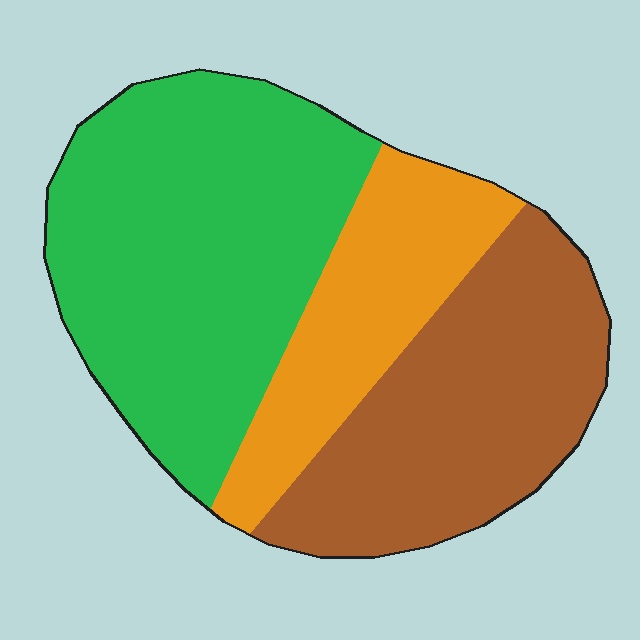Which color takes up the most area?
Green, at roughly 45%.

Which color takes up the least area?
Orange, at roughly 20%.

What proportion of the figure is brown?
Brown takes up about one third (1/3) of the figure.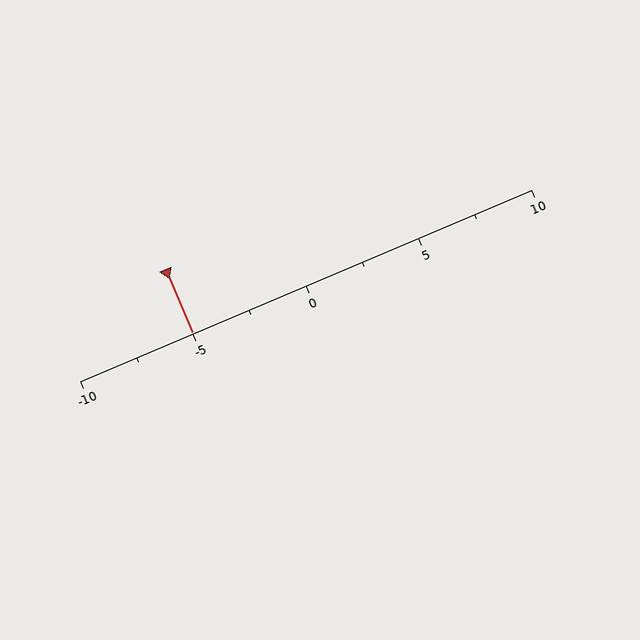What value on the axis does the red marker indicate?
The marker indicates approximately -5.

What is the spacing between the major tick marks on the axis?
The major ticks are spaced 5 apart.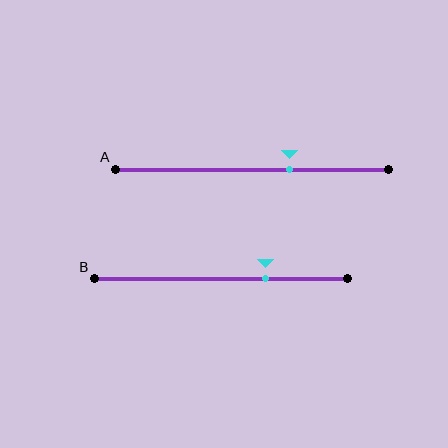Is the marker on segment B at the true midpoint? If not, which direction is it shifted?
No, the marker on segment B is shifted to the right by about 18% of the segment length.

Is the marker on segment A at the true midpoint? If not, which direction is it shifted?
No, the marker on segment A is shifted to the right by about 14% of the segment length.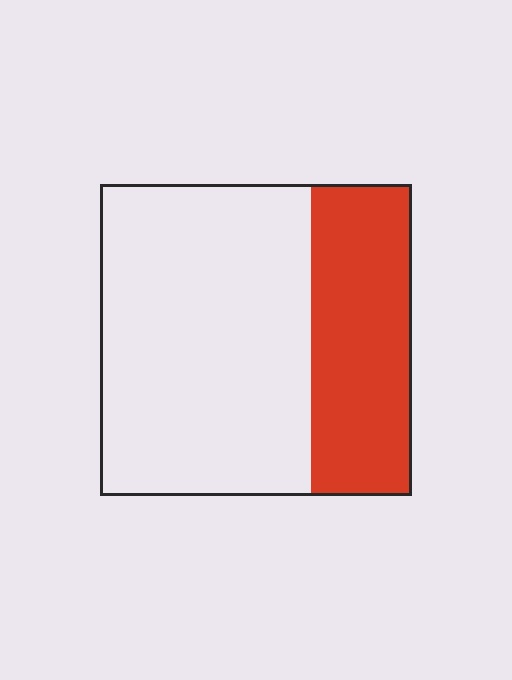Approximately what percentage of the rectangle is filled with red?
Approximately 30%.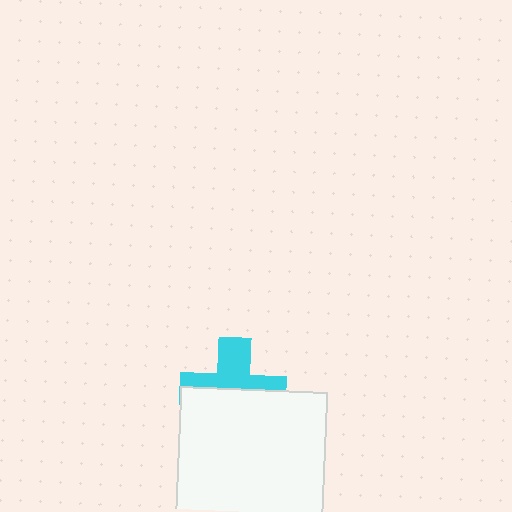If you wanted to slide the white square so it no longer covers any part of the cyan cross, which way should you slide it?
Slide it down — that is the most direct way to separate the two shapes.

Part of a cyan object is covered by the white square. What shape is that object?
It is a cross.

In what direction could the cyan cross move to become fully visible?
The cyan cross could move up. That would shift it out from behind the white square entirely.